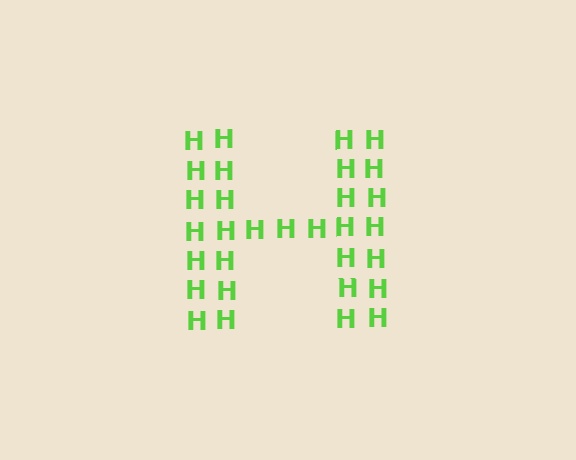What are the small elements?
The small elements are letter H's.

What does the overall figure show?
The overall figure shows the letter H.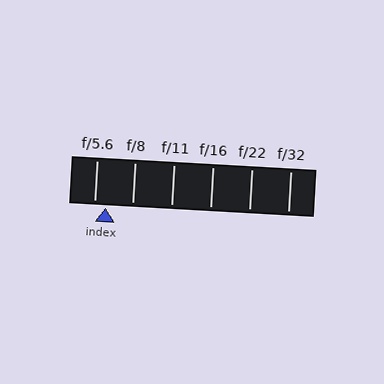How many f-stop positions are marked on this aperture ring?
There are 6 f-stop positions marked.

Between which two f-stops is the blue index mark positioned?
The index mark is between f/5.6 and f/8.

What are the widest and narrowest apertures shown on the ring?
The widest aperture shown is f/5.6 and the narrowest is f/32.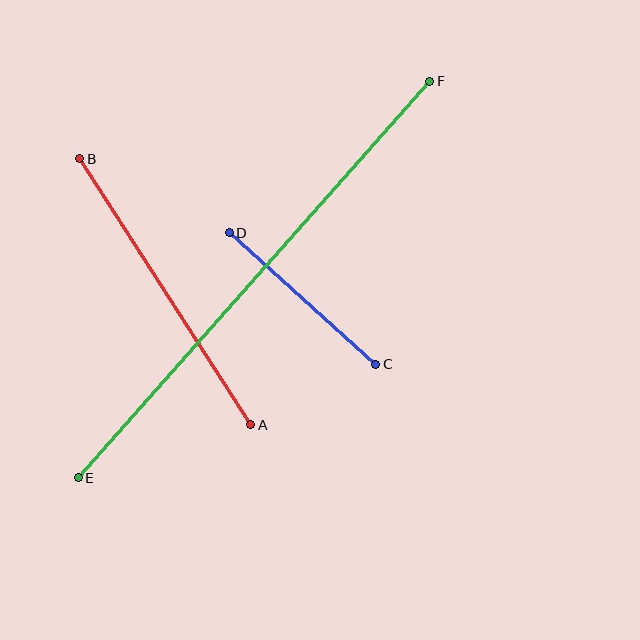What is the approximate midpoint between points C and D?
The midpoint is at approximately (302, 299) pixels.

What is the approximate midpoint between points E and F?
The midpoint is at approximately (254, 280) pixels.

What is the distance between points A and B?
The distance is approximately 317 pixels.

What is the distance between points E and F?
The distance is approximately 530 pixels.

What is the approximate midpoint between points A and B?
The midpoint is at approximately (165, 292) pixels.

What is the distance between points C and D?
The distance is approximately 197 pixels.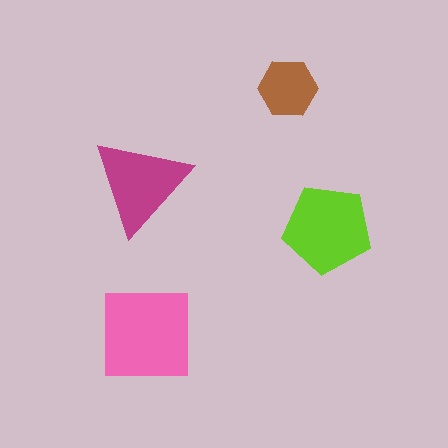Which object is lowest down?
The pink square is bottommost.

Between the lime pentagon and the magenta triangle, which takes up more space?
The lime pentagon.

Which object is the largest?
The pink square.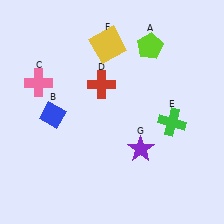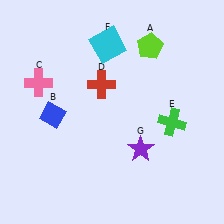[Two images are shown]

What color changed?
The square (F) changed from yellow in Image 1 to cyan in Image 2.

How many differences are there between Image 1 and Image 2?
There is 1 difference between the two images.